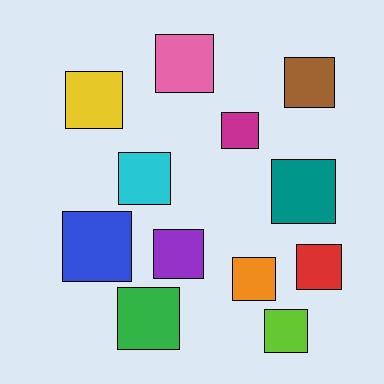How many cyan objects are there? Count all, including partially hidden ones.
There is 1 cyan object.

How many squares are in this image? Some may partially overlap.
There are 12 squares.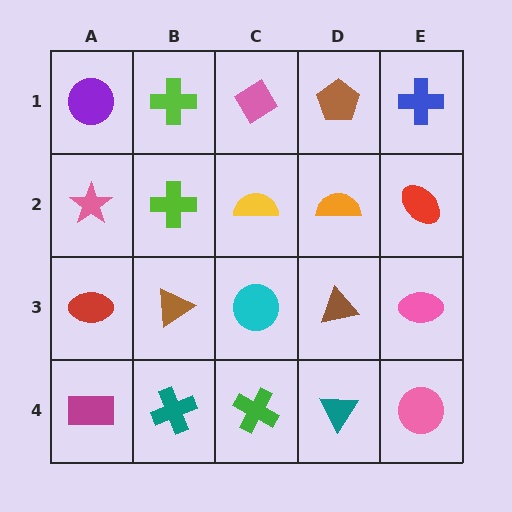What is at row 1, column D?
A brown pentagon.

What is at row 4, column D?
A teal triangle.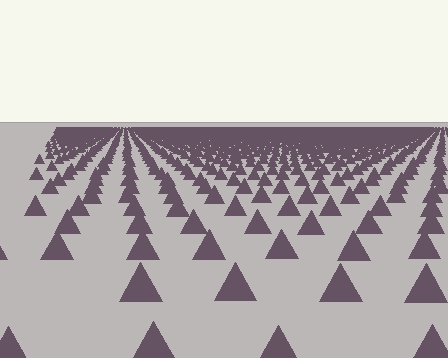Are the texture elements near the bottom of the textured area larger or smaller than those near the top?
Larger. Near the bottom, elements are closer to the viewer and appear at a bigger on-screen size.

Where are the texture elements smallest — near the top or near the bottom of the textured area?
Near the top.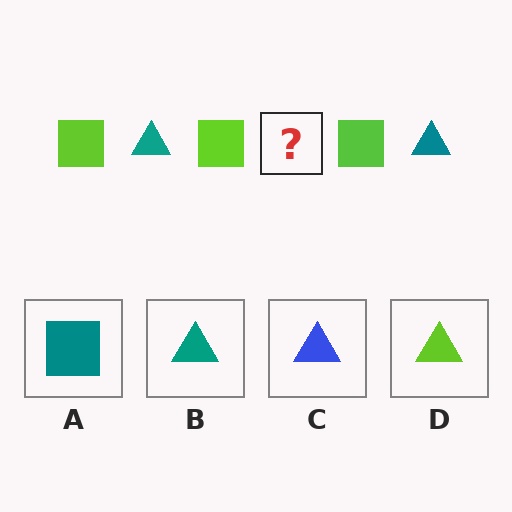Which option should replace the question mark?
Option B.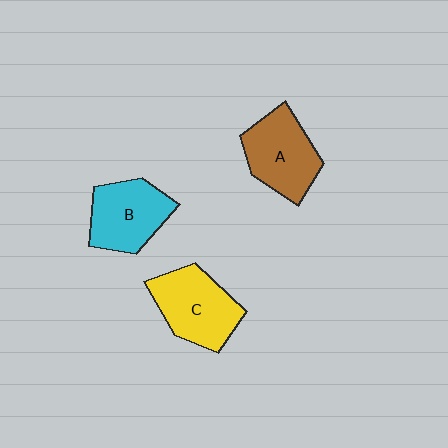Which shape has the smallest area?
Shape B (cyan).